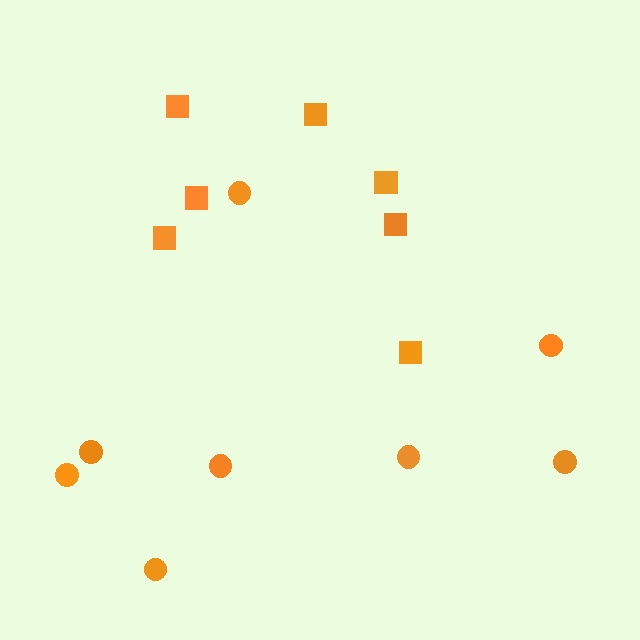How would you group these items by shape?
There are 2 groups: one group of circles (8) and one group of squares (7).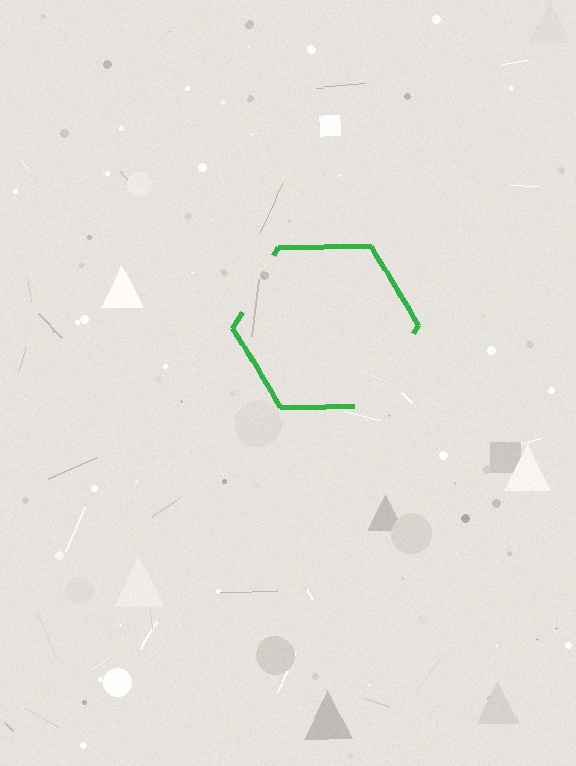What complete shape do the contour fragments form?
The contour fragments form a hexagon.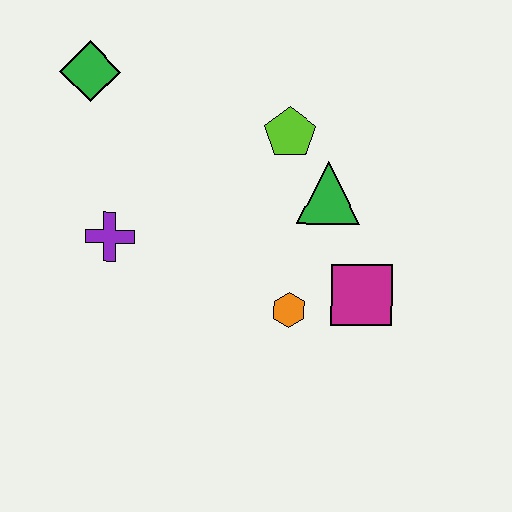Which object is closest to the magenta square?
The orange hexagon is closest to the magenta square.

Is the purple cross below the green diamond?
Yes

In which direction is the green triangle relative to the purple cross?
The green triangle is to the right of the purple cross.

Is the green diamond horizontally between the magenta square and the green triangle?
No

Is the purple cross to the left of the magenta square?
Yes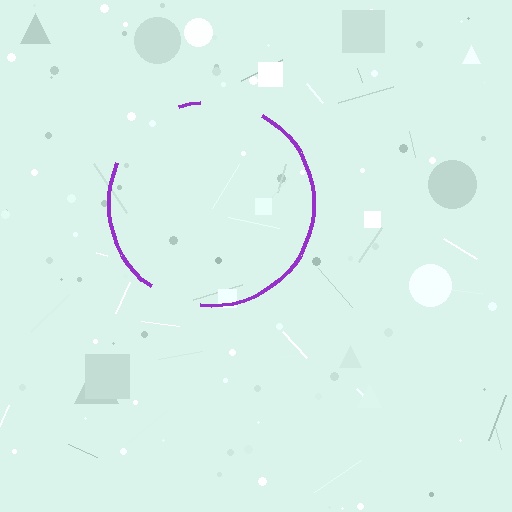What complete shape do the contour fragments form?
The contour fragments form a circle.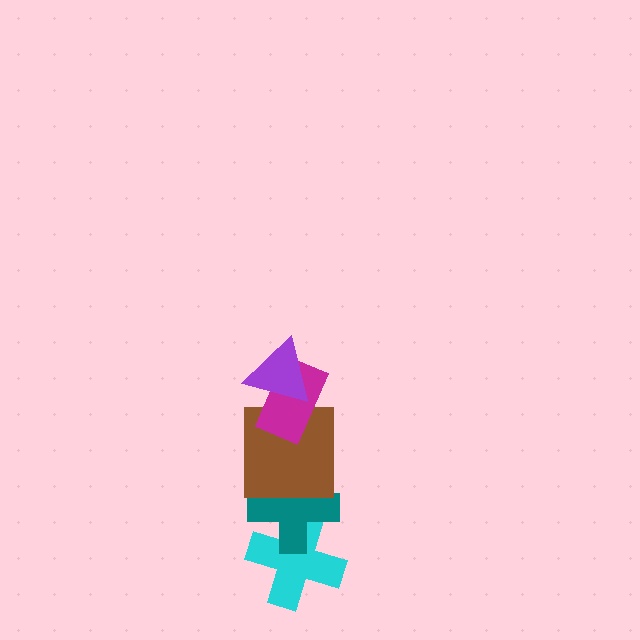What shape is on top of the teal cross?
The brown square is on top of the teal cross.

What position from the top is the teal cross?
The teal cross is 4th from the top.